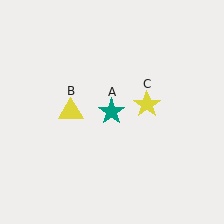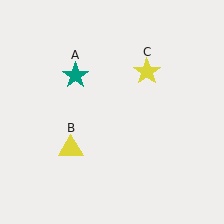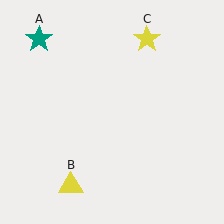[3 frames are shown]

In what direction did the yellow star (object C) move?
The yellow star (object C) moved up.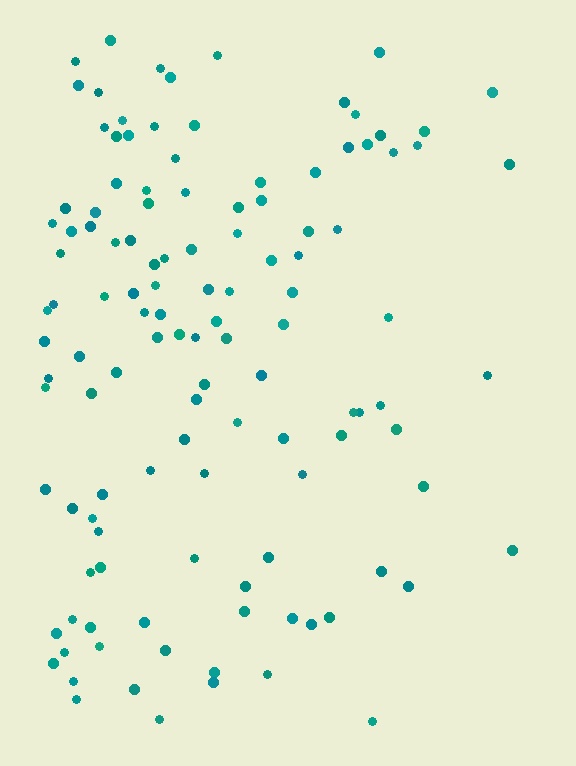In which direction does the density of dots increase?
From right to left, with the left side densest.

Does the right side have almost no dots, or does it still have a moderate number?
Still a moderate number, just noticeably fewer than the left.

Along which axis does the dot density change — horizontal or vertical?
Horizontal.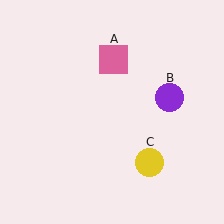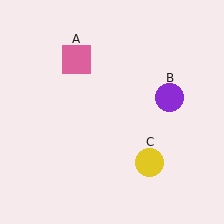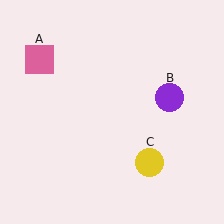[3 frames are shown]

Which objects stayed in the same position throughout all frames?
Purple circle (object B) and yellow circle (object C) remained stationary.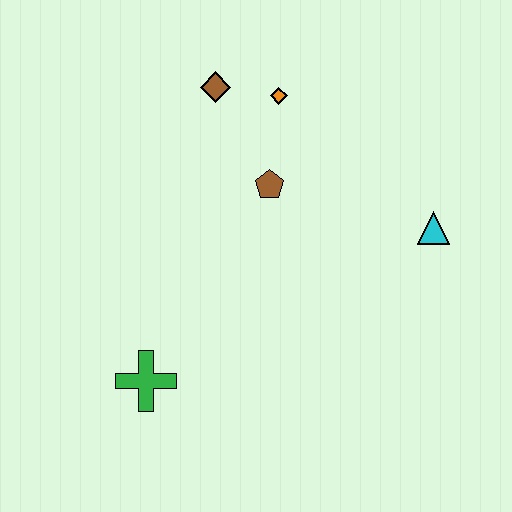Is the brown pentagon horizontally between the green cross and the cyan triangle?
Yes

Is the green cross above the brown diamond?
No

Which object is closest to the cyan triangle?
The brown pentagon is closest to the cyan triangle.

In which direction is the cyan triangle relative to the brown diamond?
The cyan triangle is to the right of the brown diamond.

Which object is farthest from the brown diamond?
The green cross is farthest from the brown diamond.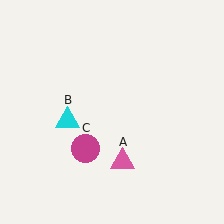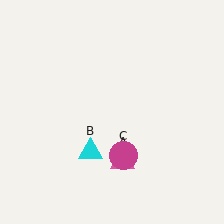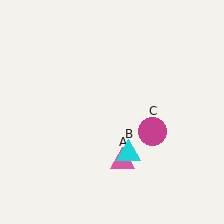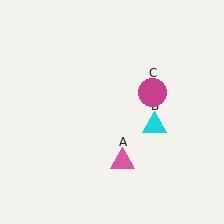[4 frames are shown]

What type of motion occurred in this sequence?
The cyan triangle (object B), magenta circle (object C) rotated counterclockwise around the center of the scene.